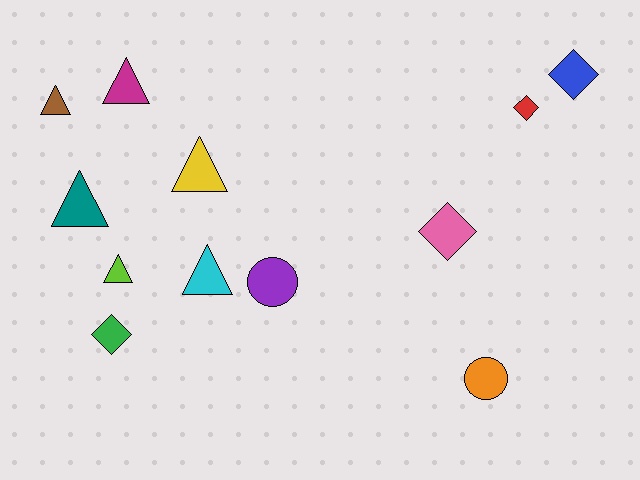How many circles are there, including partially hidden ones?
There are 2 circles.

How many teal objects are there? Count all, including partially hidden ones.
There is 1 teal object.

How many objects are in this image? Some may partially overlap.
There are 12 objects.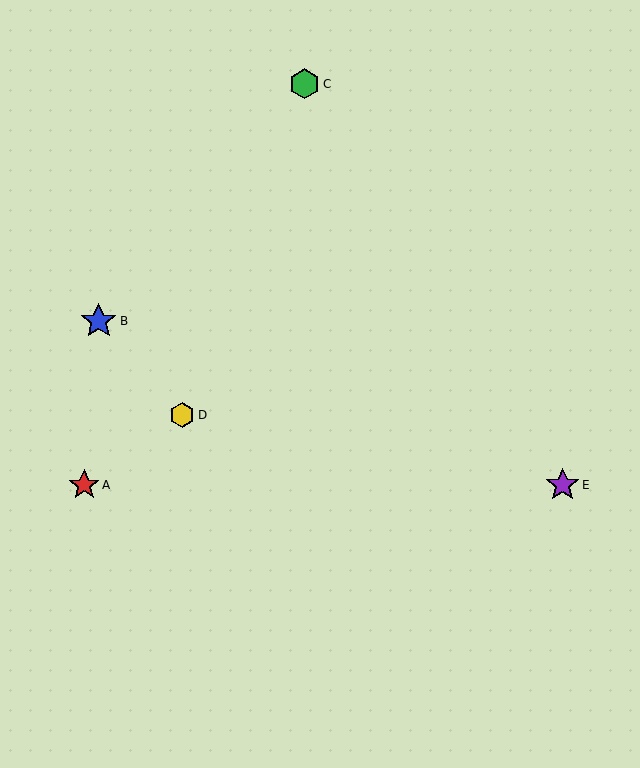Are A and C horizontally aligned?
No, A is at y≈485 and C is at y≈84.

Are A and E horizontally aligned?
Yes, both are at y≈485.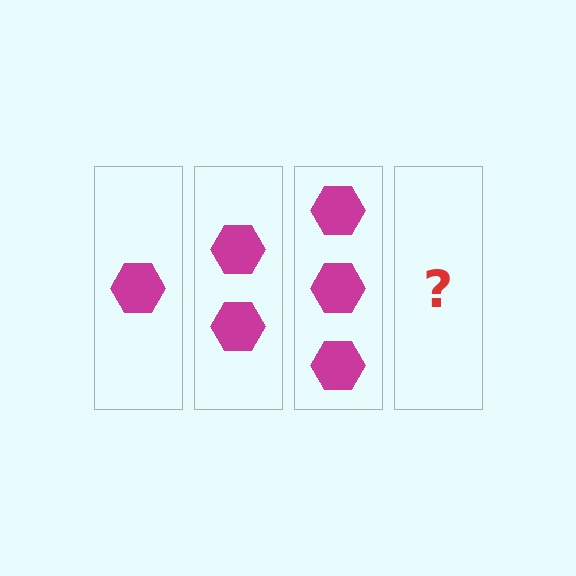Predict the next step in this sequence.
The next step is 4 hexagons.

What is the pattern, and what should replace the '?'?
The pattern is that each step adds one more hexagon. The '?' should be 4 hexagons.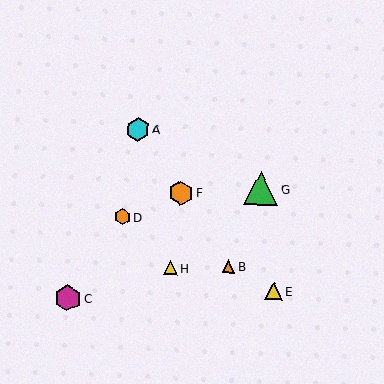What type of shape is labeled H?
Shape H is a yellow triangle.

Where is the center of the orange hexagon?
The center of the orange hexagon is at (122, 217).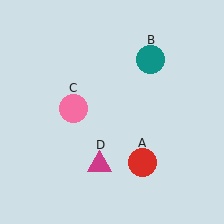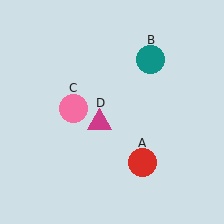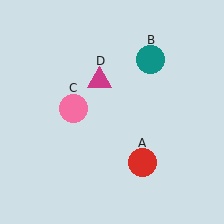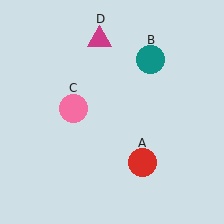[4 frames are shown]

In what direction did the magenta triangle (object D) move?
The magenta triangle (object D) moved up.